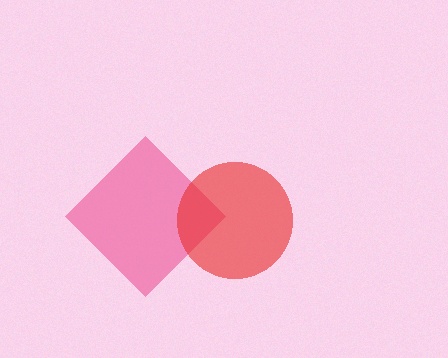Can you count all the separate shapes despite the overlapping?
Yes, there are 2 separate shapes.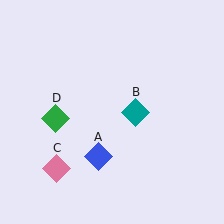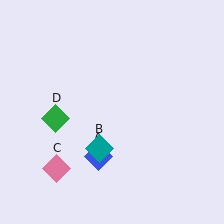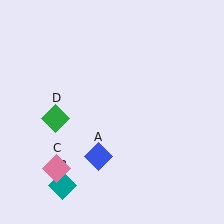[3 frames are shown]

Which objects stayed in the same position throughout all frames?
Blue diamond (object A) and pink diamond (object C) and green diamond (object D) remained stationary.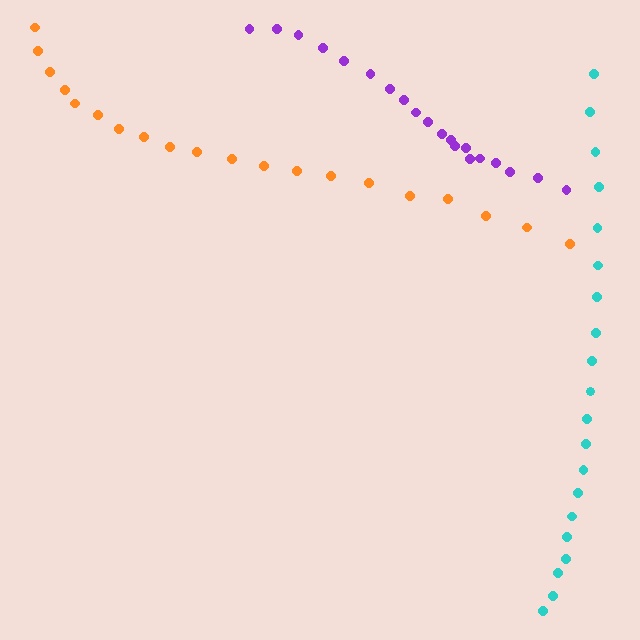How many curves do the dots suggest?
There are 3 distinct paths.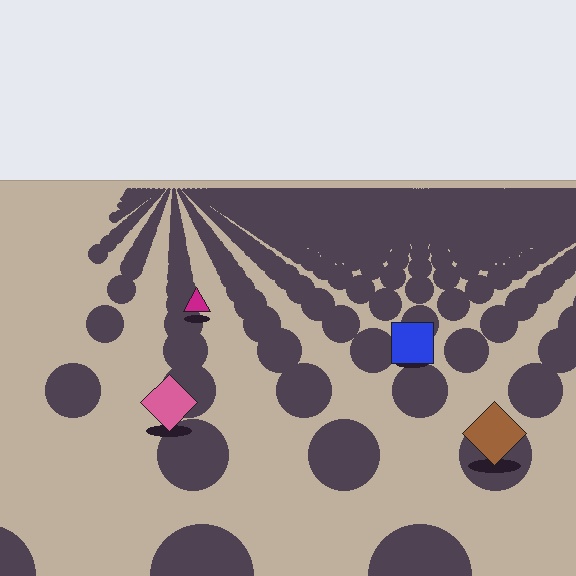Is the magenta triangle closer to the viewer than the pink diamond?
No. The pink diamond is closer — you can tell from the texture gradient: the ground texture is coarser near it.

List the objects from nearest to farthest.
From nearest to farthest: the brown diamond, the pink diamond, the blue square, the magenta triangle.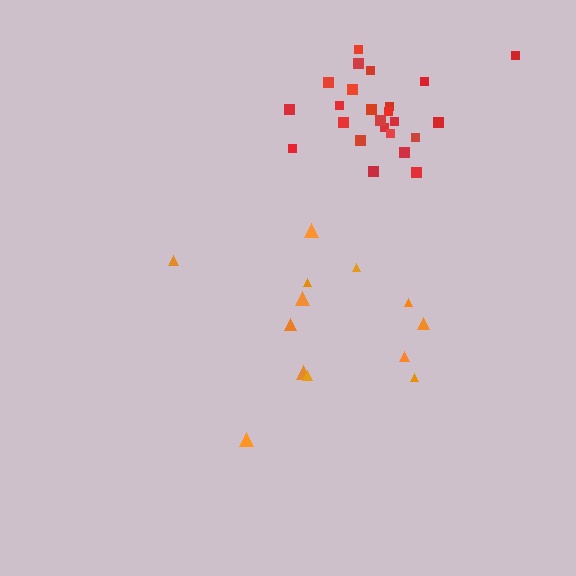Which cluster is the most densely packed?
Red.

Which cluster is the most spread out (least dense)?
Orange.